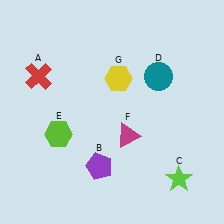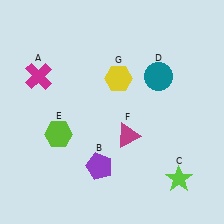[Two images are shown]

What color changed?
The cross (A) changed from red in Image 1 to magenta in Image 2.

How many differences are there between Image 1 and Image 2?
There is 1 difference between the two images.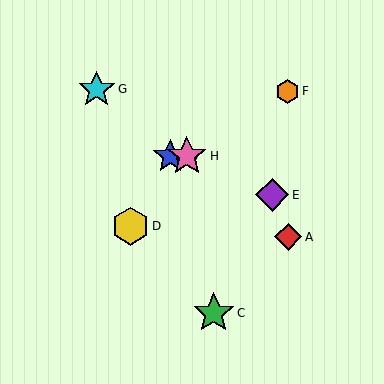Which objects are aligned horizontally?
Objects B, H are aligned horizontally.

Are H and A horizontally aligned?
No, H is at y≈156 and A is at y≈237.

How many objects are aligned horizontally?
2 objects (B, H) are aligned horizontally.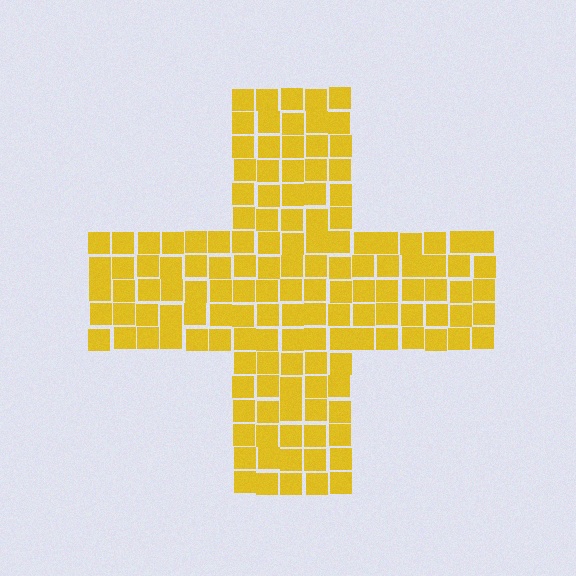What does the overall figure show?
The overall figure shows a cross.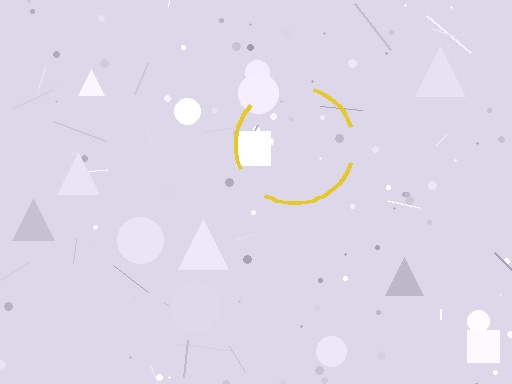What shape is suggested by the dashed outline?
The dashed outline suggests a circle.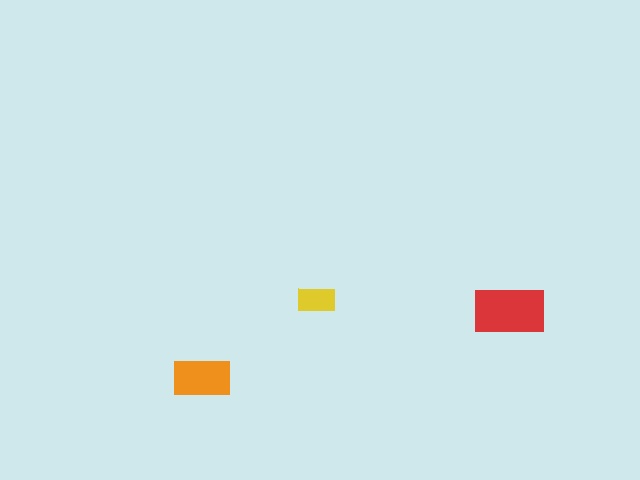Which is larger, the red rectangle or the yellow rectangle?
The red one.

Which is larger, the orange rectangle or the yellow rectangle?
The orange one.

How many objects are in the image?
There are 3 objects in the image.